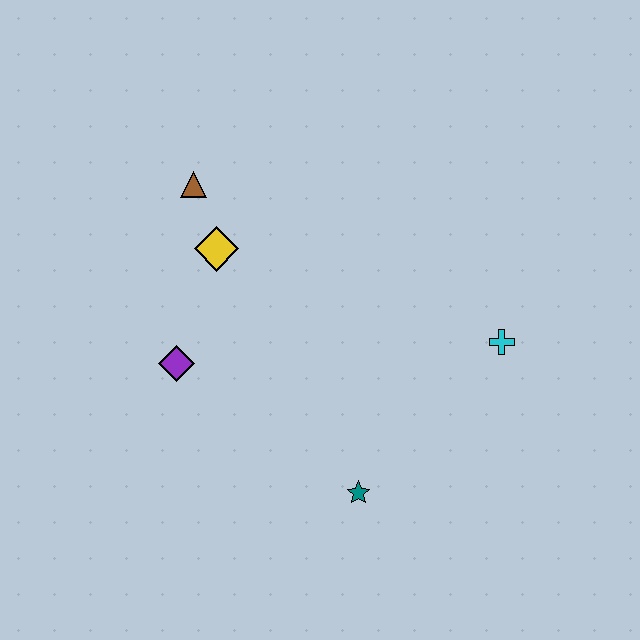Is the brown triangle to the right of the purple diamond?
Yes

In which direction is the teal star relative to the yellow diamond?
The teal star is below the yellow diamond.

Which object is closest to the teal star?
The cyan cross is closest to the teal star.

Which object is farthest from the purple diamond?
The cyan cross is farthest from the purple diamond.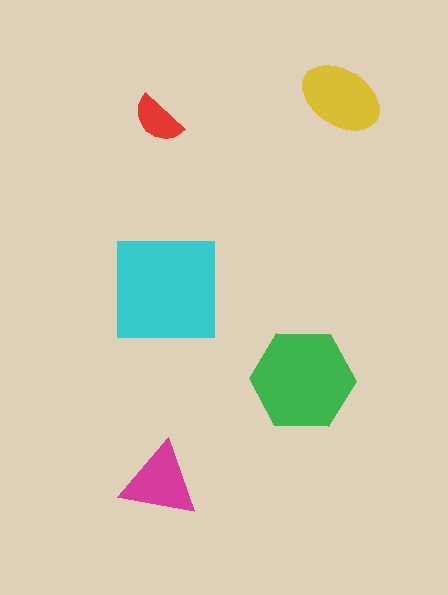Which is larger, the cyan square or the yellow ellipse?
The cyan square.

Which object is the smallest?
The red semicircle.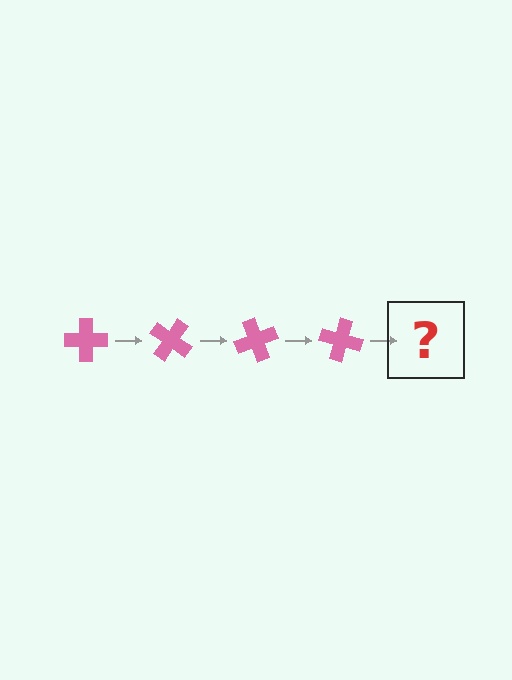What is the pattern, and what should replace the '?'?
The pattern is that the cross rotates 35 degrees each step. The '?' should be a pink cross rotated 140 degrees.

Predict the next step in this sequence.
The next step is a pink cross rotated 140 degrees.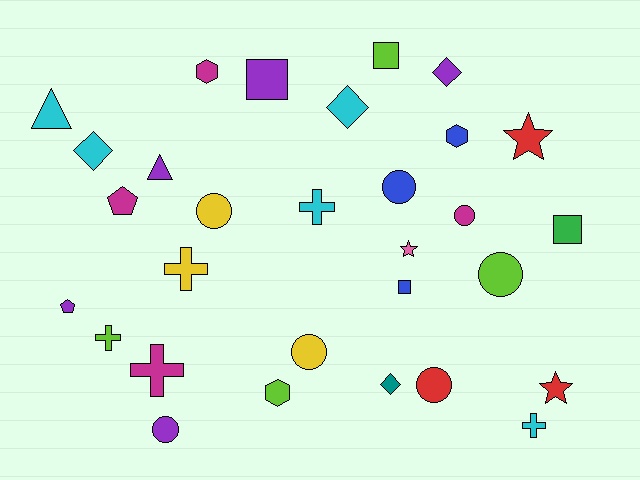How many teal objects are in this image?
There is 1 teal object.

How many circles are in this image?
There are 7 circles.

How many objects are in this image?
There are 30 objects.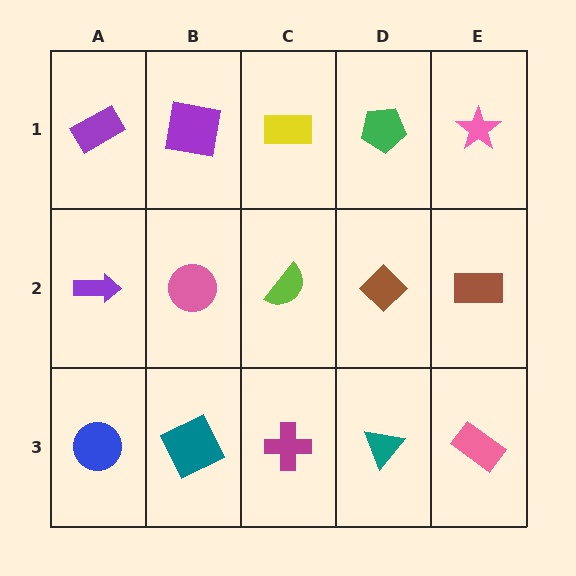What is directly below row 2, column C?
A magenta cross.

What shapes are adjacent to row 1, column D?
A brown diamond (row 2, column D), a yellow rectangle (row 1, column C), a pink star (row 1, column E).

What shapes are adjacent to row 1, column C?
A lime semicircle (row 2, column C), a purple square (row 1, column B), a green pentagon (row 1, column D).